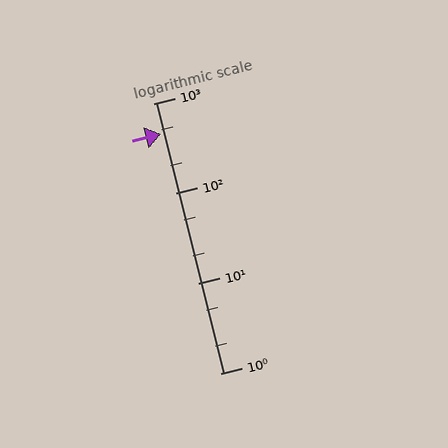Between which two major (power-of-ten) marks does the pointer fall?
The pointer is between 100 and 1000.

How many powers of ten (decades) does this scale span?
The scale spans 3 decades, from 1 to 1000.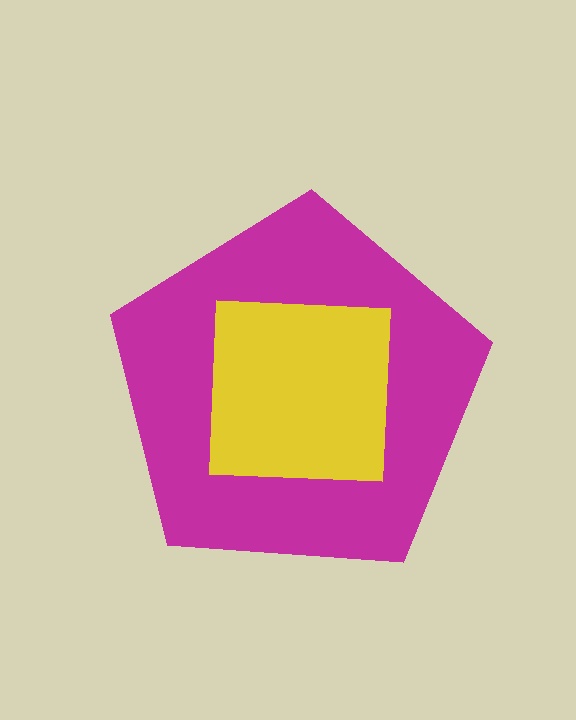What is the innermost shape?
The yellow square.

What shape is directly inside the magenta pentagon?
The yellow square.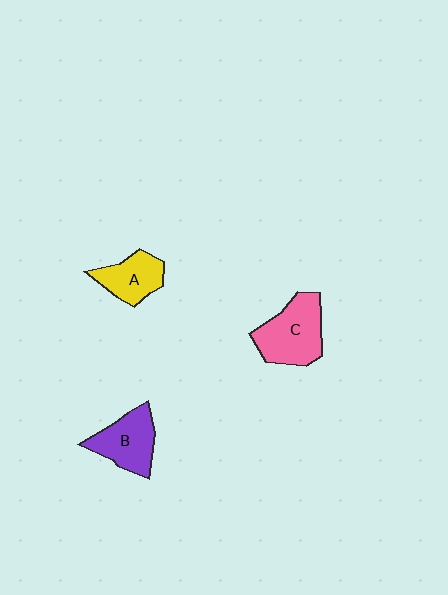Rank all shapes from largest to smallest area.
From largest to smallest: C (pink), B (purple), A (yellow).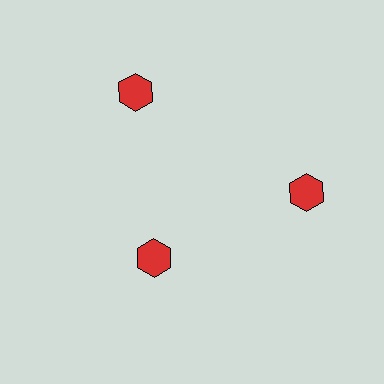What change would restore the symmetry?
The symmetry would be restored by moving it outward, back onto the ring so that all 3 hexagons sit at equal angles and equal distance from the center.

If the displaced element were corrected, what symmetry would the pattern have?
It would have 3-fold rotational symmetry — the pattern would map onto itself every 120 degrees.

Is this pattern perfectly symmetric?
No. The 3 red hexagons are arranged in a ring, but one element near the 7 o'clock position is pulled inward toward the center, breaking the 3-fold rotational symmetry.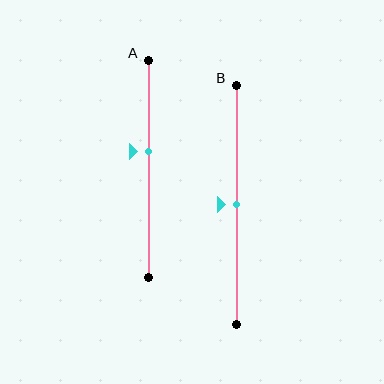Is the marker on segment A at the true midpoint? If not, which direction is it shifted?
No, the marker on segment A is shifted upward by about 8% of the segment length.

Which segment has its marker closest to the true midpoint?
Segment B has its marker closest to the true midpoint.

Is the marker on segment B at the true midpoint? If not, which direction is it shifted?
Yes, the marker on segment B is at the true midpoint.